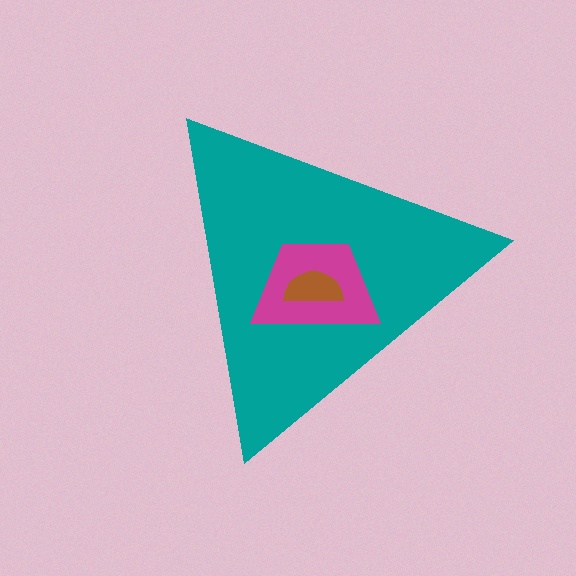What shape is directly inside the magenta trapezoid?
The brown semicircle.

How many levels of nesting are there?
3.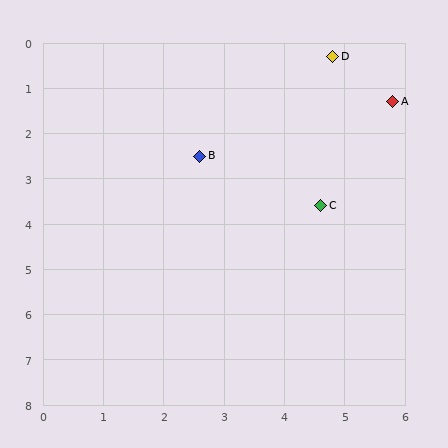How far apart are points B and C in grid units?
Points B and C are about 2.3 grid units apart.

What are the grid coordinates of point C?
Point C is at approximately (4.6, 3.6).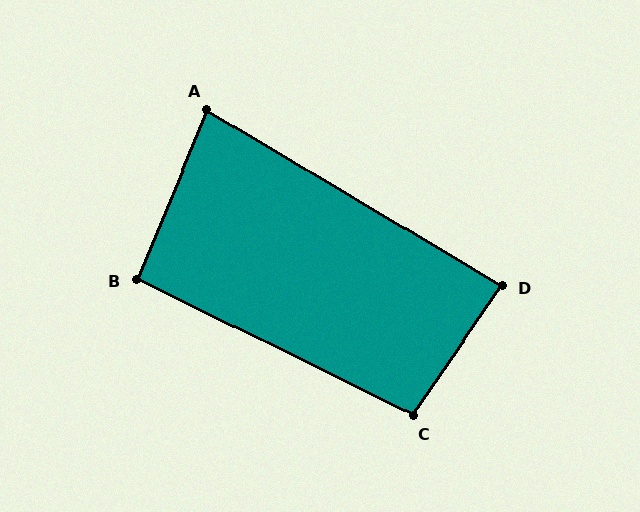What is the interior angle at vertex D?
Approximately 86 degrees (approximately right).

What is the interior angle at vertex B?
Approximately 94 degrees (approximately right).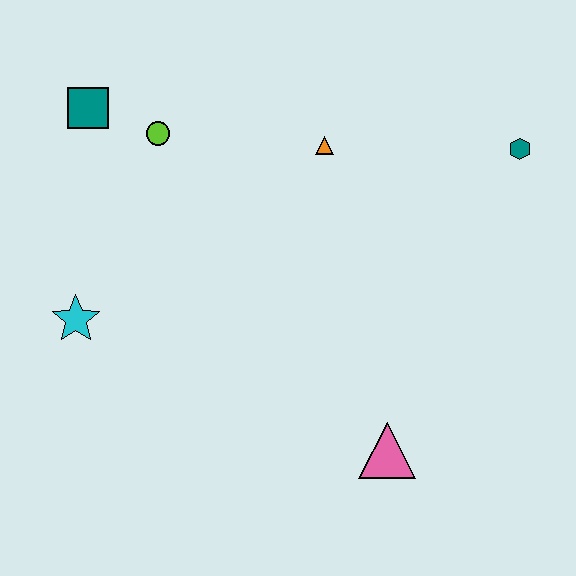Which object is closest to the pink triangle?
The orange triangle is closest to the pink triangle.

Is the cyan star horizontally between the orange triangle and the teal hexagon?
No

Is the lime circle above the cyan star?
Yes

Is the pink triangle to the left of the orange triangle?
No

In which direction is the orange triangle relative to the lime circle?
The orange triangle is to the right of the lime circle.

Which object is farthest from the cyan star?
The teal hexagon is farthest from the cyan star.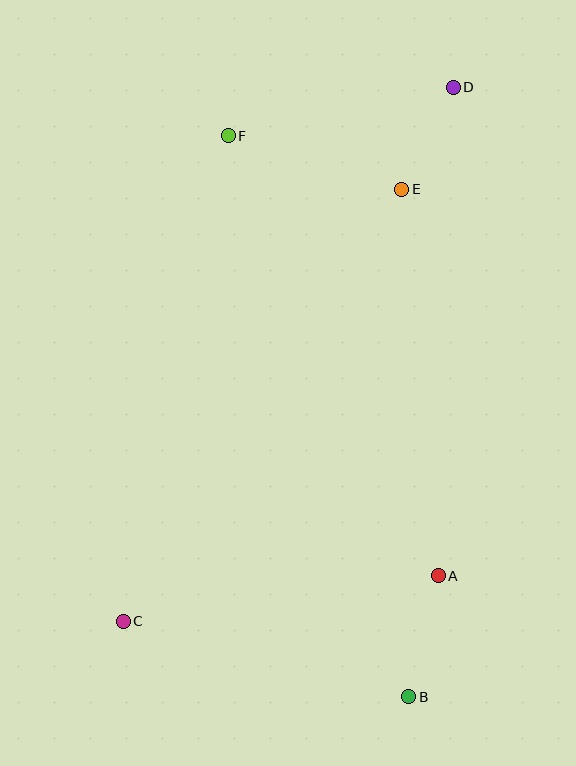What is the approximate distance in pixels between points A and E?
The distance between A and E is approximately 388 pixels.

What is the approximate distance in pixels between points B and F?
The distance between B and F is approximately 589 pixels.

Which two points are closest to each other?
Points D and E are closest to each other.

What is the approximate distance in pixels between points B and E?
The distance between B and E is approximately 507 pixels.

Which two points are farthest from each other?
Points C and D are farthest from each other.